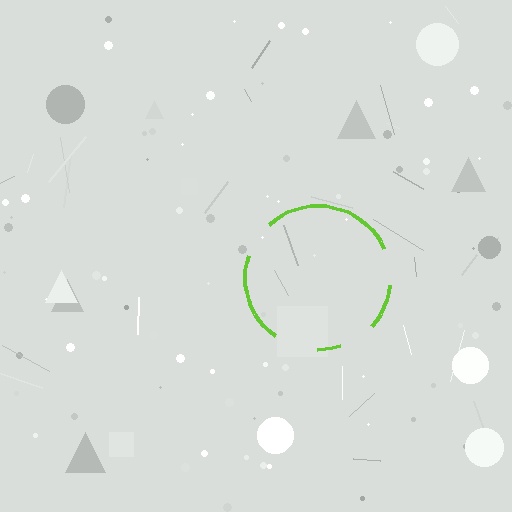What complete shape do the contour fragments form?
The contour fragments form a circle.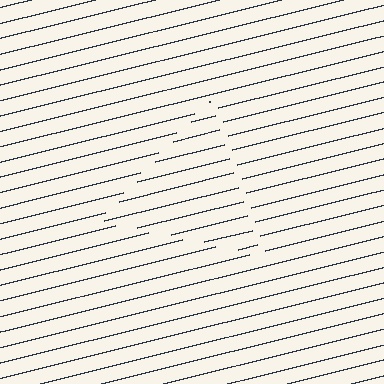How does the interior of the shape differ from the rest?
The interior of the shape contains the same grating, shifted by half a period — the contour is defined by the phase discontinuity where line-ends from the inner and outer gratings abut.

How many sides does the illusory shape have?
3 sides — the line-ends trace a triangle.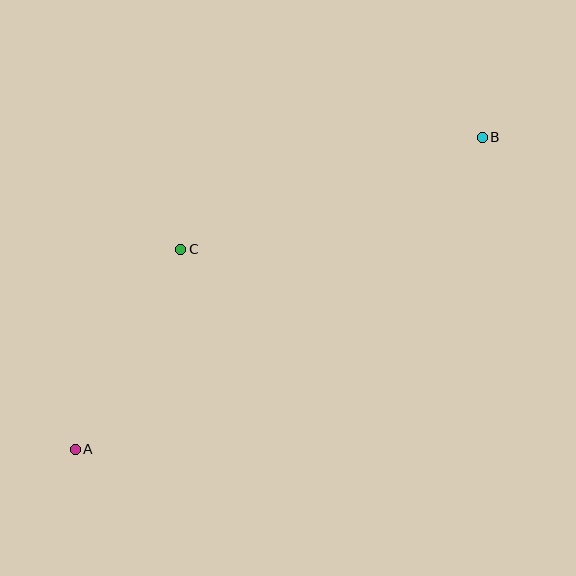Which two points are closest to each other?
Points A and C are closest to each other.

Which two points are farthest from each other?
Points A and B are farthest from each other.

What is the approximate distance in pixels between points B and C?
The distance between B and C is approximately 322 pixels.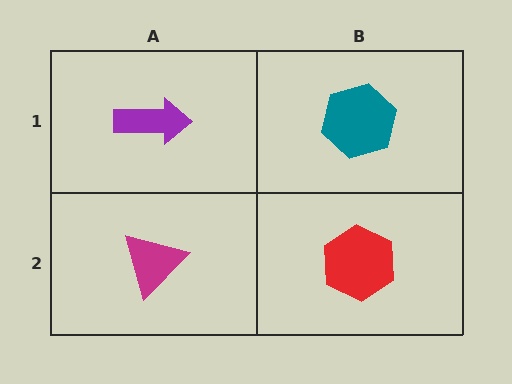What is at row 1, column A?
A purple arrow.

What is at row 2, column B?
A red hexagon.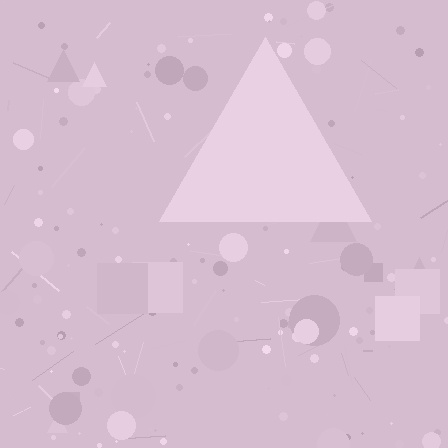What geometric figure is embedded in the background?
A triangle is embedded in the background.